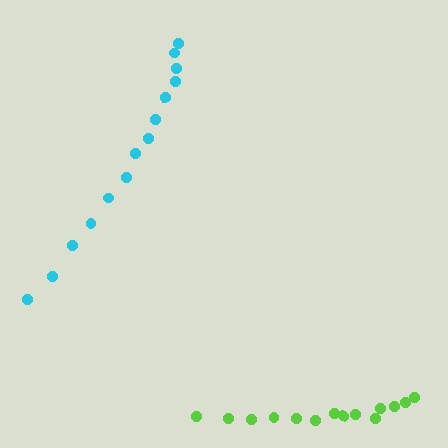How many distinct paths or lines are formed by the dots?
There are 2 distinct paths.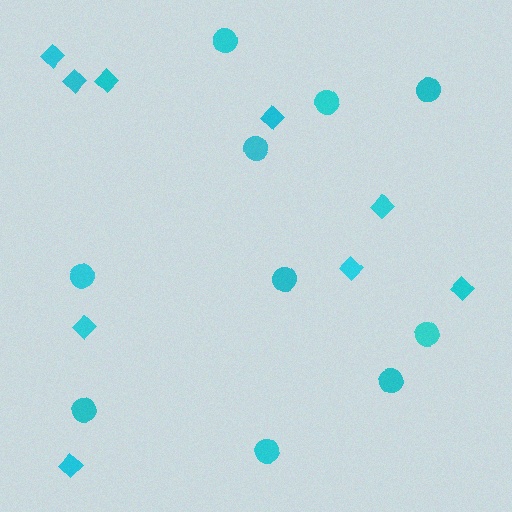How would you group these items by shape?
There are 2 groups: one group of diamonds (9) and one group of circles (10).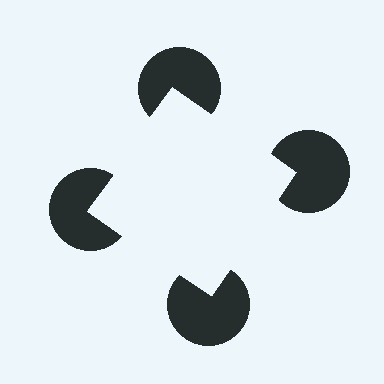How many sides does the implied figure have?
4 sides.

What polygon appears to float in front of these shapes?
An illusory square — its edges are inferred from the aligned wedge cuts in the pac-man discs, not physically drawn.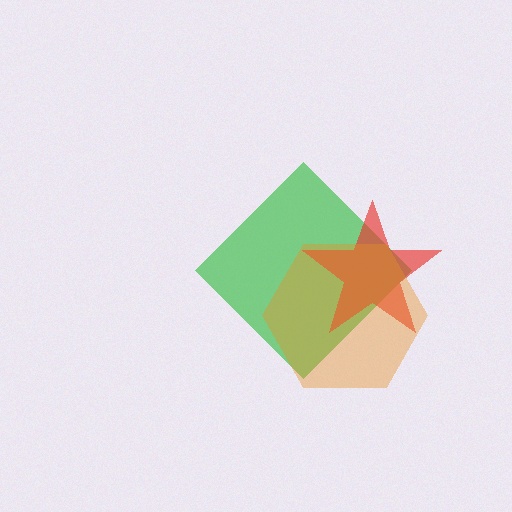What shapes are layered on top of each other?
The layered shapes are: a green diamond, a red star, an orange hexagon.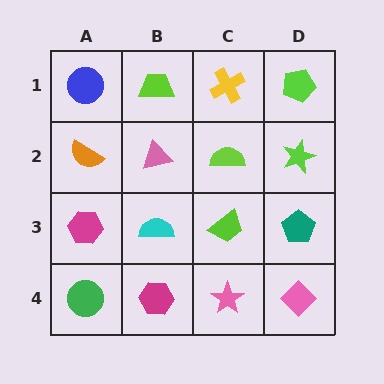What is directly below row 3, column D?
A pink diamond.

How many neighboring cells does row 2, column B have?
4.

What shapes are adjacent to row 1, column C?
A lime semicircle (row 2, column C), a lime trapezoid (row 1, column B), a lime pentagon (row 1, column D).